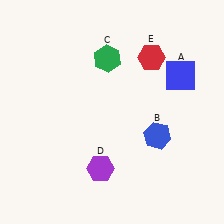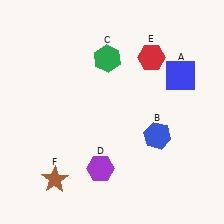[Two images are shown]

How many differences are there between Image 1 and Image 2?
There is 1 difference between the two images.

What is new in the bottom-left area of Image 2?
A brown star (F) was added in the bottom-left area of Image 2.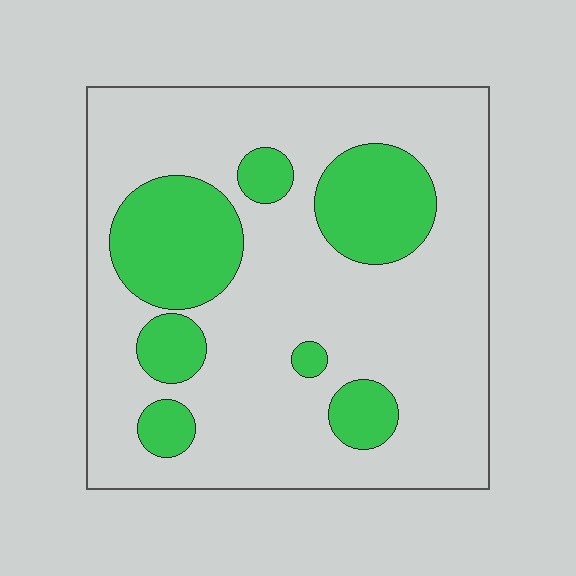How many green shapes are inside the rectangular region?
7.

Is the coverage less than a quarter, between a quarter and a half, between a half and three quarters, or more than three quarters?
Less than a quarter.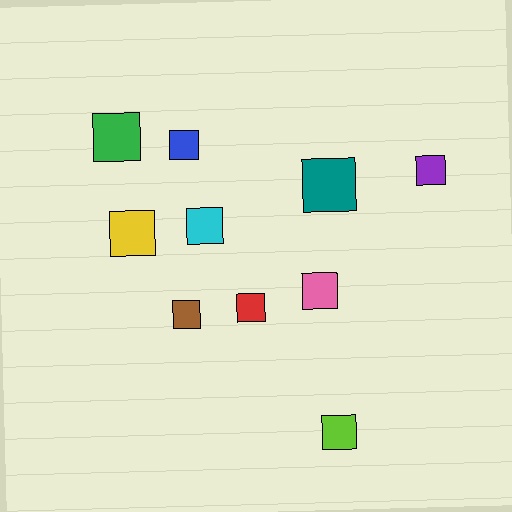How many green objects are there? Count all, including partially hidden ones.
There is 1 green object.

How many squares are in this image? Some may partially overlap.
There are 10 squares.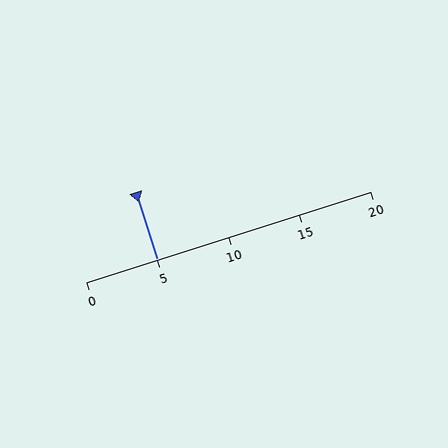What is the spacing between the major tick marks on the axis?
The major ticks are spaced 5 apart.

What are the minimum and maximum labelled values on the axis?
The axis runs from 0 to 20.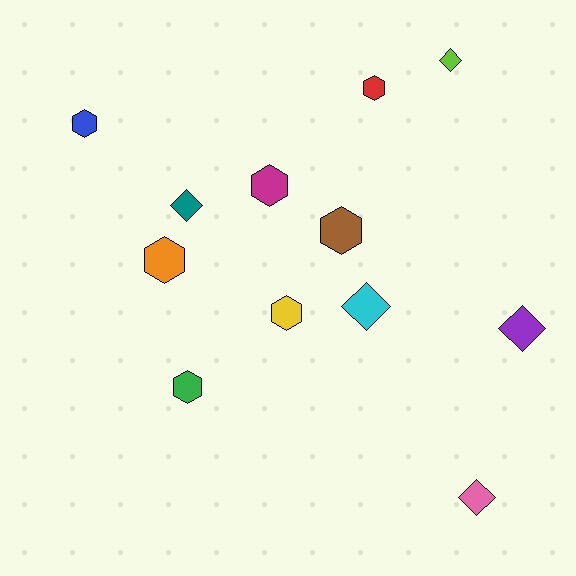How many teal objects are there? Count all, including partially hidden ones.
There is 1 teal object.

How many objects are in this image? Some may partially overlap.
There are 12 objects.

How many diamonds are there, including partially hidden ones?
There are 5 diamonds.